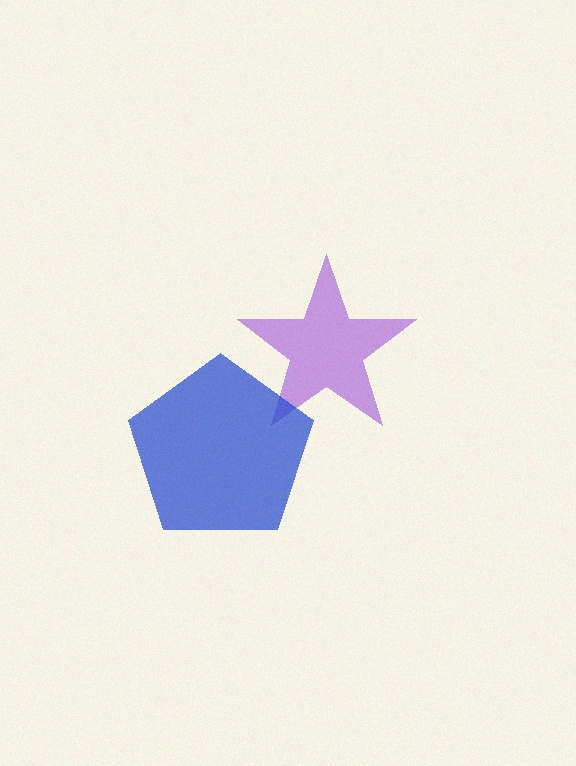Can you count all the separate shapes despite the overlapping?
Yes, there are 2 separate shapes.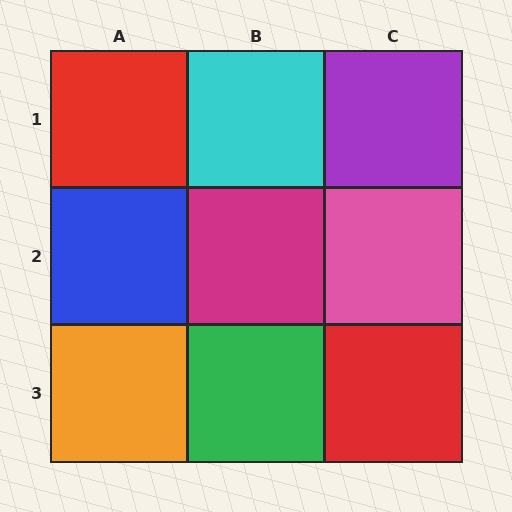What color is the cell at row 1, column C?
Purple.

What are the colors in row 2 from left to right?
Blue, magenta, pink.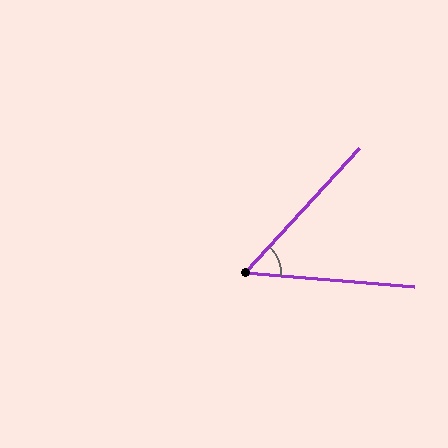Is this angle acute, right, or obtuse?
It is acute.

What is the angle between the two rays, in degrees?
Approximately 52 degrees.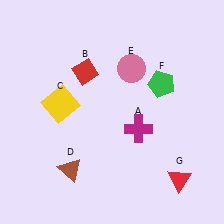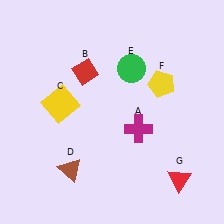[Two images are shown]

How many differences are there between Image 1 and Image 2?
There are 2 differences between the two images.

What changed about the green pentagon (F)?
In Image 1, F is green. In Image 2, it changed to yellow.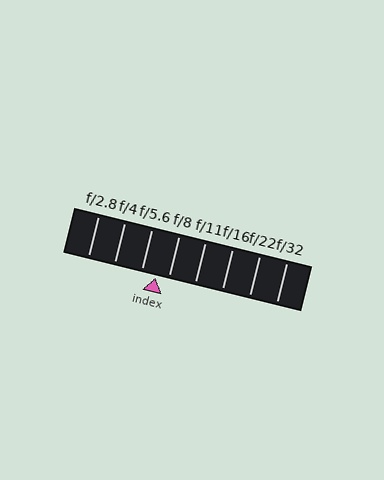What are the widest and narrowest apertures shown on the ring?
The widest aperture shown is f/2.8 and the narrowest is f/32.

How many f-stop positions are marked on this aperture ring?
There are 8 f-stop positions marked.